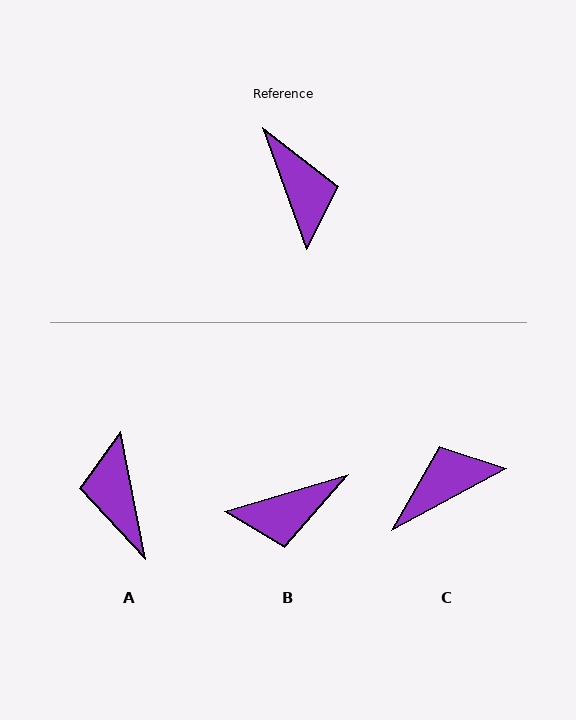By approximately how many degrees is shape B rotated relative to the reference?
Approximately 94 degrees clockwise.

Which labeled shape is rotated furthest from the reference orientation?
A, about 171 degrees away.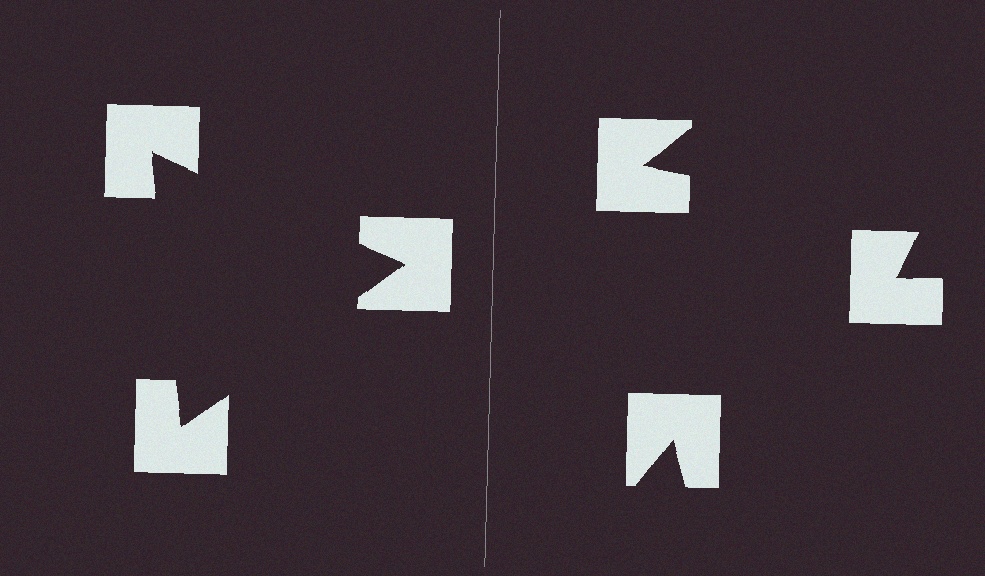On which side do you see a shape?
An illusory triangle appears on the left side. On the right side the wedge cuts are rotated, so no coherent shape forms.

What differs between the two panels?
The notched squares are positioned identically on both sides; only the wedge orientations differ. On the left they align to a triangle; on the right they are misaligned.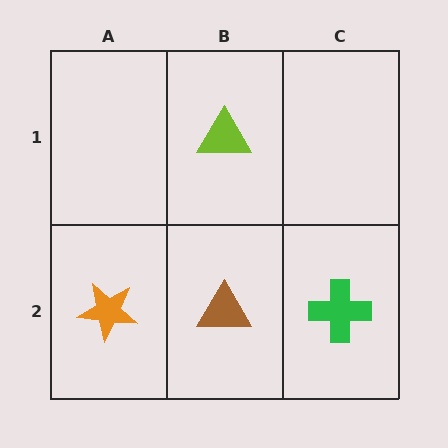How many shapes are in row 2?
3 shapes.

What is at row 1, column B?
A lime triangle.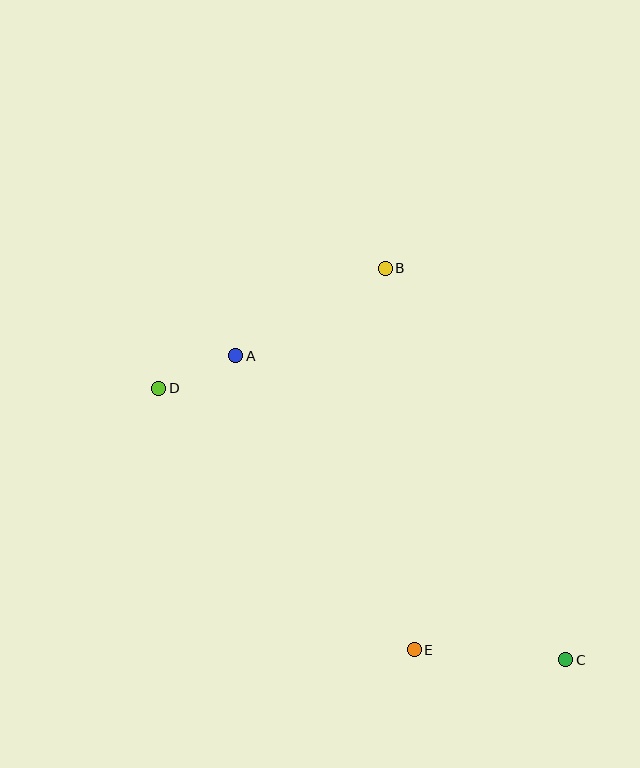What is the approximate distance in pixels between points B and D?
The distance between B and D is approximately 256 pixels.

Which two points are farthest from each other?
Points C and D are farthest from each other.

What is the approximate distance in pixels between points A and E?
The distance between A and E is approximately 344 pixels.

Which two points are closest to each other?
Points A and D are closest to each other.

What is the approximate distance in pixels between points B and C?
The distance between B and C is approximately 431 pixels.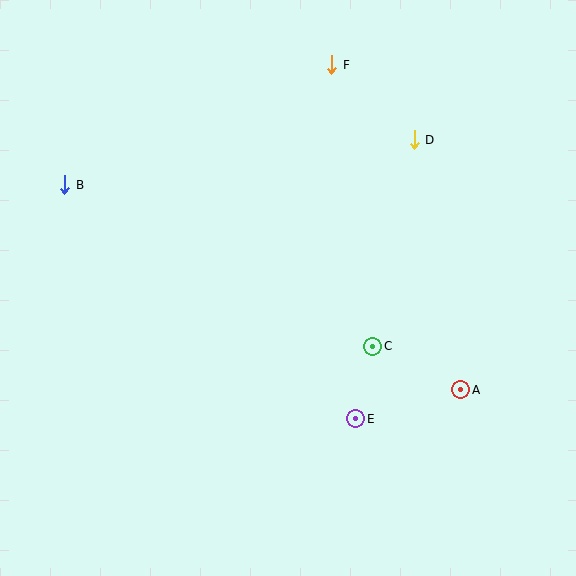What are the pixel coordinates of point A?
Point A is at (461, 390).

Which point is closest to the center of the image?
Point C at (373, 346) is closest to the center.